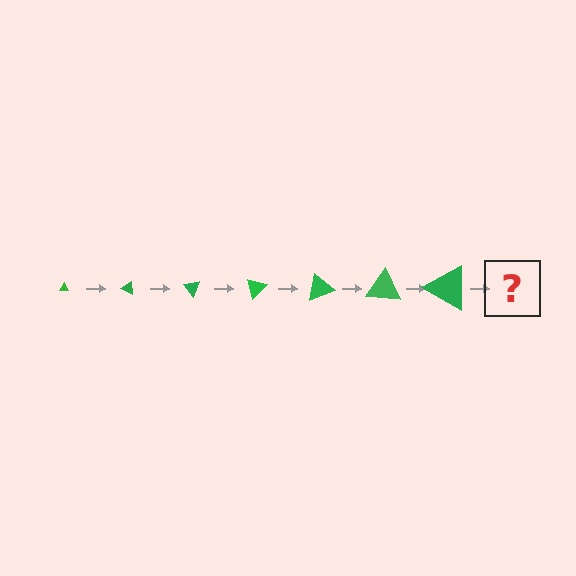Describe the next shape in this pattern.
It should be a triangle, larger than the previous one and rotated 175 degrees from the start.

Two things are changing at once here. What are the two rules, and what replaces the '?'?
The two rules are that the triangle grows larger each step and it rotates 25 degrees each step. The '?' should be a triangle, larger than the previous one and rotated 175 degrees from the start.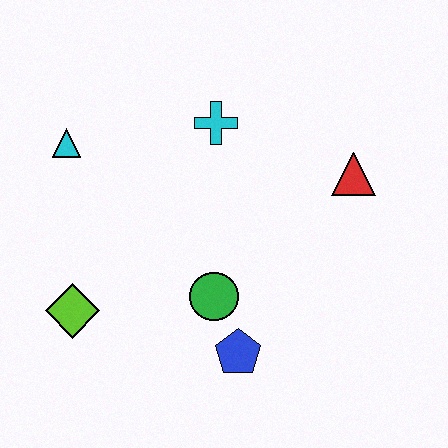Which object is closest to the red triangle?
The cyan cross is closest to the red triangle.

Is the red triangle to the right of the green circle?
Yes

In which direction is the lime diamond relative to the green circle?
The lime diamond is to the left of the green circle.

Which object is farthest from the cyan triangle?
The red triangle is farthest from the cyan triangle.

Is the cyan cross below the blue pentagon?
No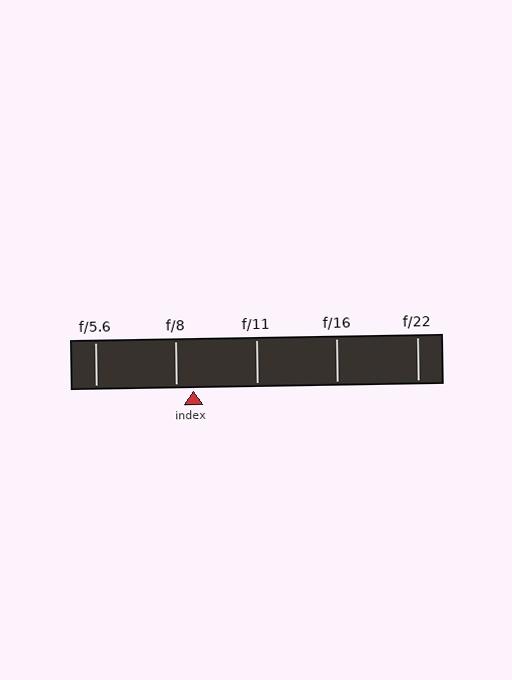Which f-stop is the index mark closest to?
The index mark is closest to f/8.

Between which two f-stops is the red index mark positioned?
The index mark is between f/8 and f/11.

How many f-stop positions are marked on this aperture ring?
There are 5 f-stop positions marked.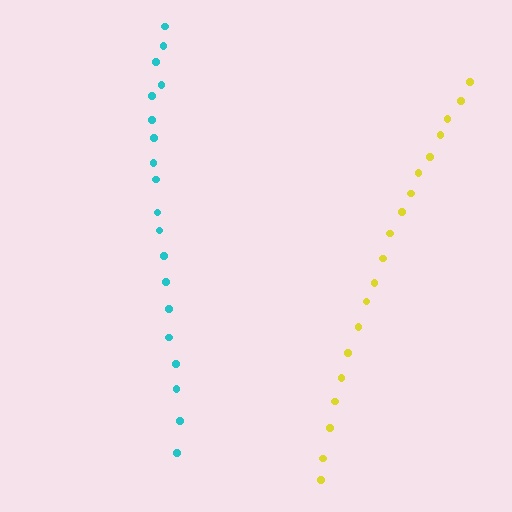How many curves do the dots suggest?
There are 2 distinct paths.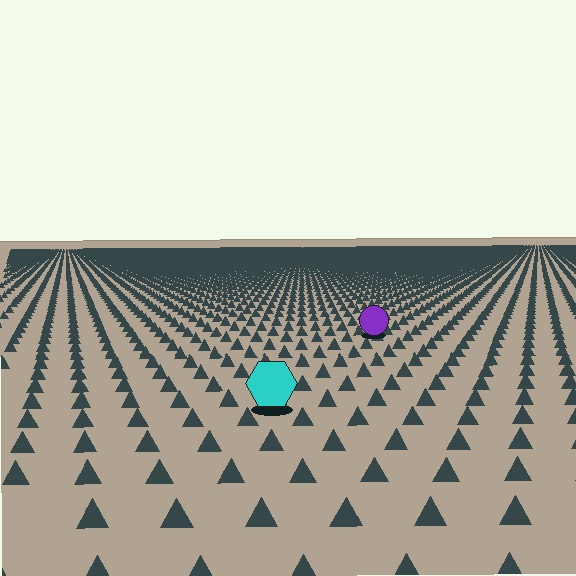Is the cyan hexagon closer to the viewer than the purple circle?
Yes. The cyan hexagon is closer — you can tell from the texture gradient: the ground texture is coarser near it.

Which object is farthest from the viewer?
The purple circle is farthest from the viewer. It appears smaller and the ground texture around it is denser.